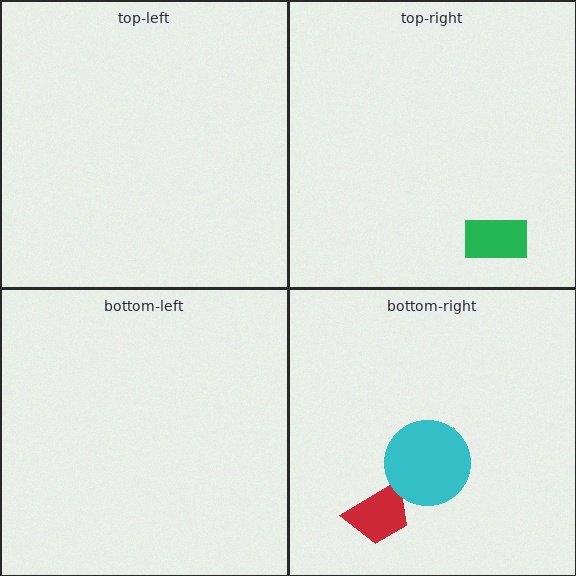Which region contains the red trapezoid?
The bottom-right region.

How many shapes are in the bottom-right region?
3.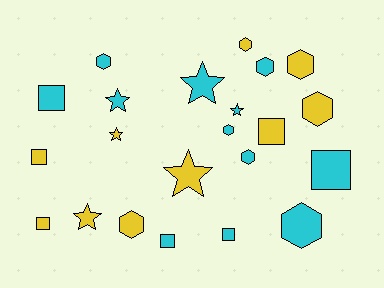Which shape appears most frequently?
Hexagon, with 9 objects.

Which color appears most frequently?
Cyan, with 12 objects.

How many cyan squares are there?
There are 4 cyan squares.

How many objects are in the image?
There are 22 objects.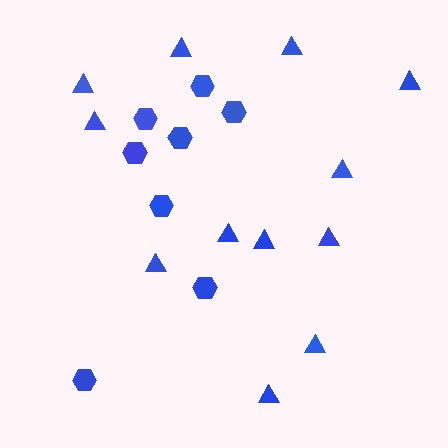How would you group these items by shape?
There are 2 groups: one group of triangles (12) and one group of hexagons (8).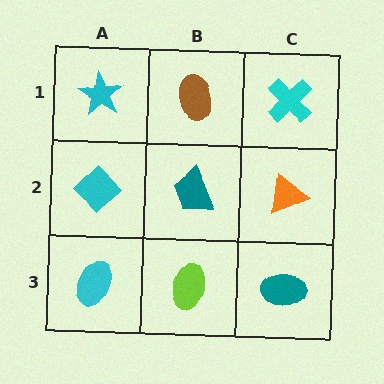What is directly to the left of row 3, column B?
A cyan ellipse.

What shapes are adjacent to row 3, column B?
A teal trapezoid (row 2, column B), a cyan ellipse (row 3, column A), a teal ellipse (row 3, column C).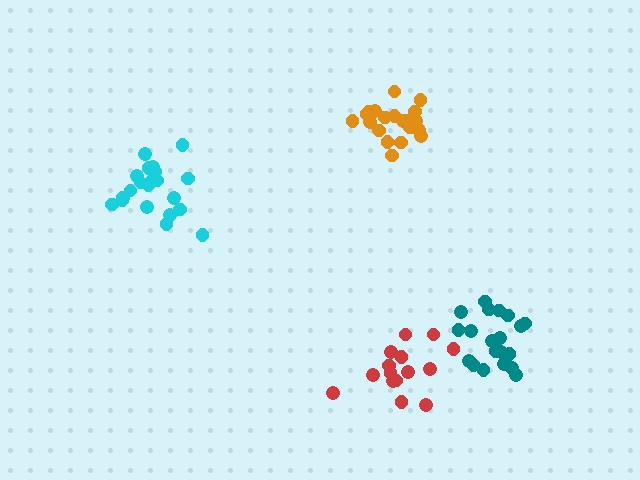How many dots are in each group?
Group 1: 20 dots, Group 2: 21 dots, Group 3: 21 dots, Group 4: 15 dots (77 total).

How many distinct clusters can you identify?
There are 4 distinct clusters.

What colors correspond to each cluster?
The clusters are colored: teal, orange, cyan, red.